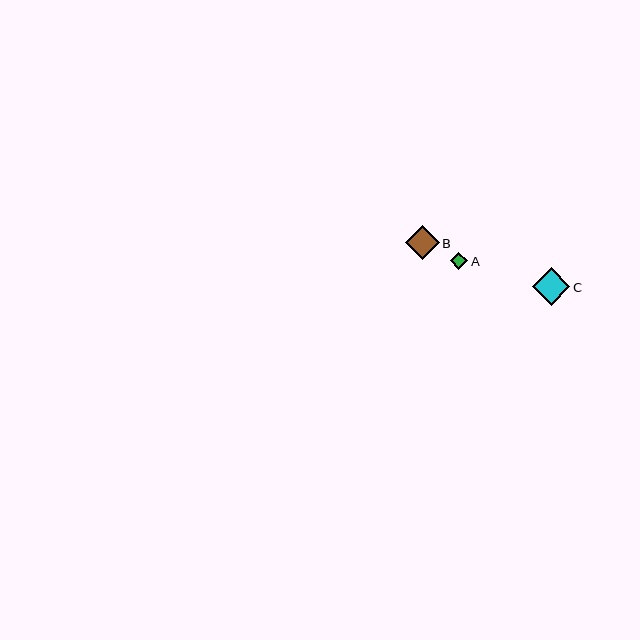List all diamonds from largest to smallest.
From largest to smallest: C, B, A.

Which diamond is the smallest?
Diamond A is the smallest with a size of approximately 17 pixels.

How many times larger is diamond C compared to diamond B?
Diamond C is approximately 1.1 times the size of diamond B.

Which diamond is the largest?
Diamond C is the largest with a size of approximately 37 pixels.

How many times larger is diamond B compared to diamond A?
Diamond B is approximately 2.0 times the size of diamond A.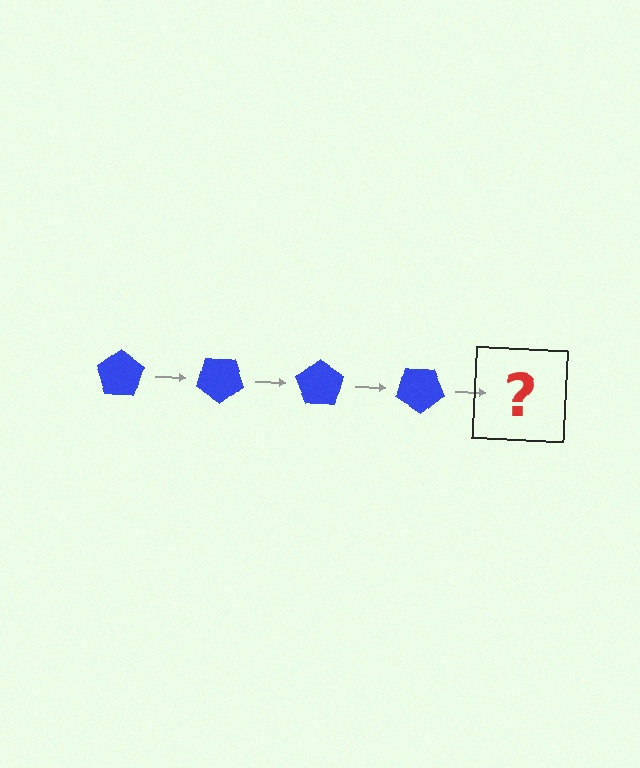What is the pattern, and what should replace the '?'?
The pattern is that the pentagon rotates 35 degrees each step. The '?' should be a blue pentagon rotated 140 degrees.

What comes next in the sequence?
The next element should be a blue pentagon rotated 140 degrees.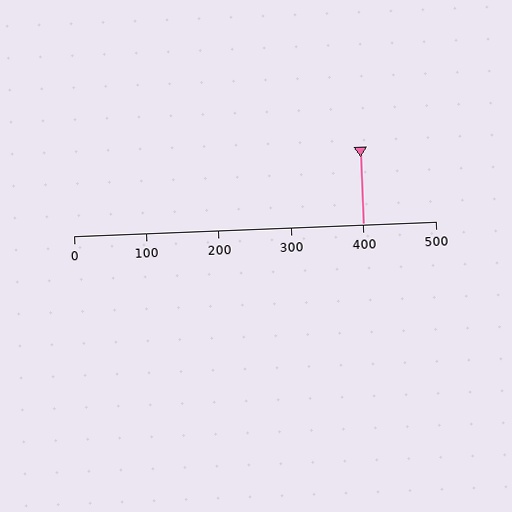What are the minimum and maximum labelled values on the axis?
The axis runs from 0 to 500.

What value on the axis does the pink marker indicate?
The marker indicates approximately 400.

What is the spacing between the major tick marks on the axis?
The major ticks are spaced 100 apart.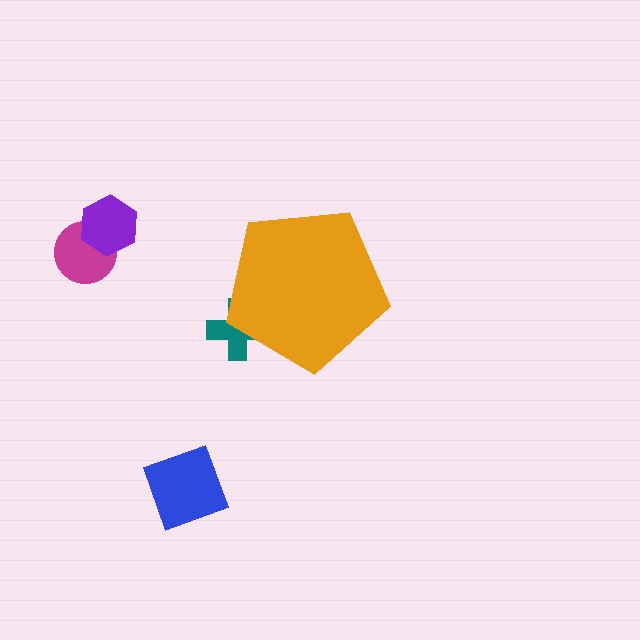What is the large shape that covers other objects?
An orange pentagon.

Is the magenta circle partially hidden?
No, the magenta circle is fully visible.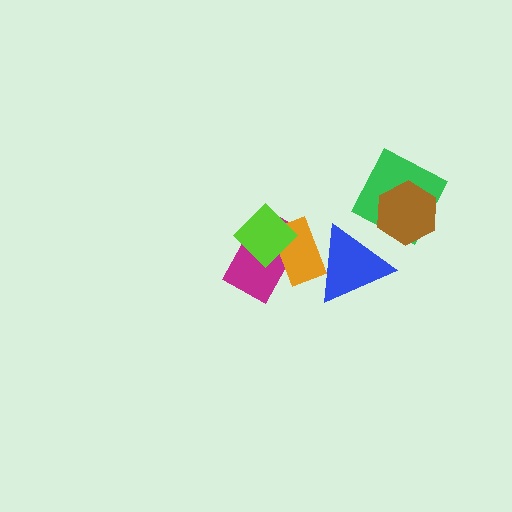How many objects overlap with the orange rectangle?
3 objects overlap with the orange rectangle.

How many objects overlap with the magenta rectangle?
2 objects overlap with the magenta rectangle.